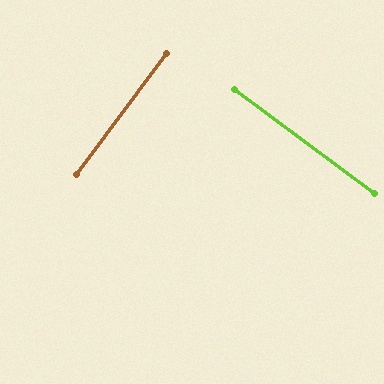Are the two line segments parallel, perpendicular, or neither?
Perpendicular — they meet at approximately 90°.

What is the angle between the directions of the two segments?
Approximately 90 degrees.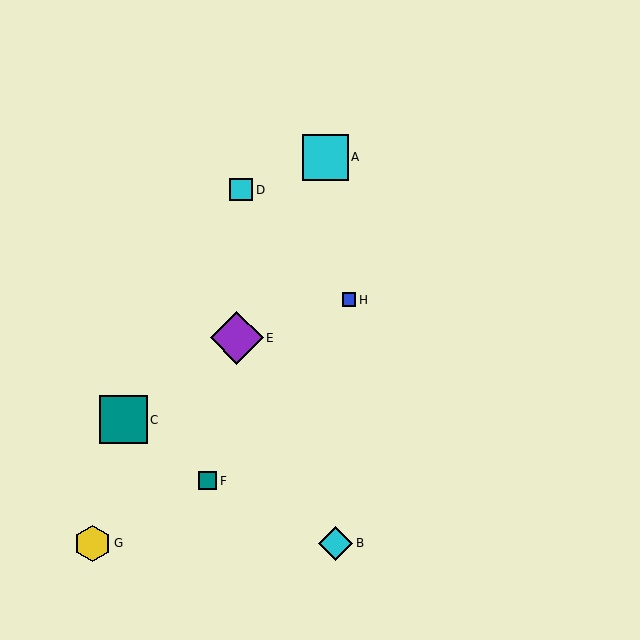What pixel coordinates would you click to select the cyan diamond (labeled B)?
Click at (335, 543) to select the cyan diamond B.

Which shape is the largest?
The purple diamond (labeled E) is the largest.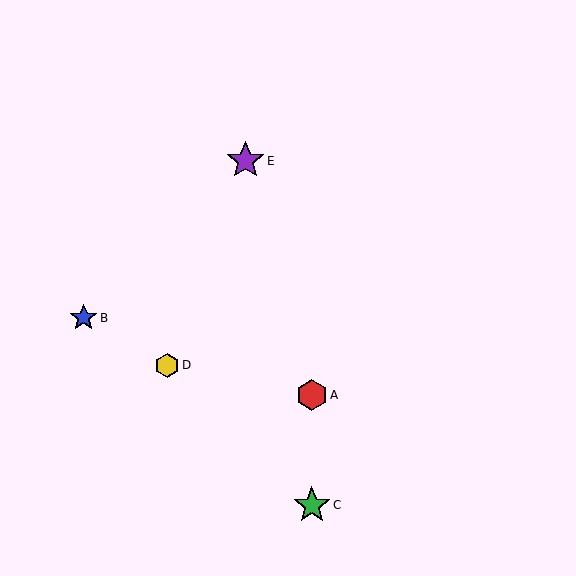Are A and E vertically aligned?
No, A is at x≈312 and E is at x≈246.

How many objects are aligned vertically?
2 objects (A, C) are aligned vertically.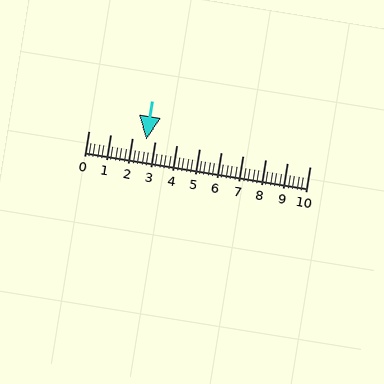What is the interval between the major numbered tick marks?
The major tick marks are spaced 1 units apart.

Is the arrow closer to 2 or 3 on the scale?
The arrow is closer to 3.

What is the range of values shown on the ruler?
The ruler shows values from 0 to 10.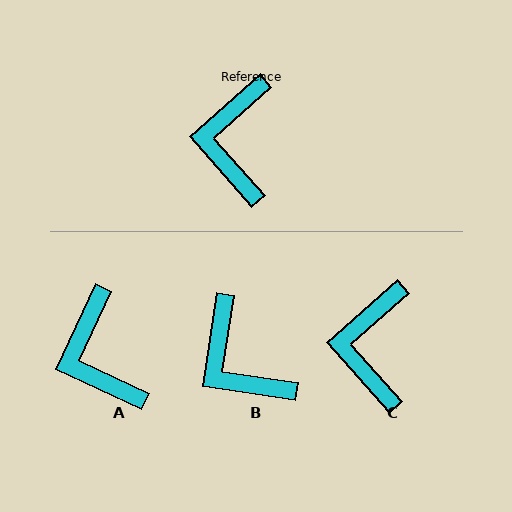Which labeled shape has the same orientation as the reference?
C.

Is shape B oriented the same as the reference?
No, it is off by about 40 degrees.